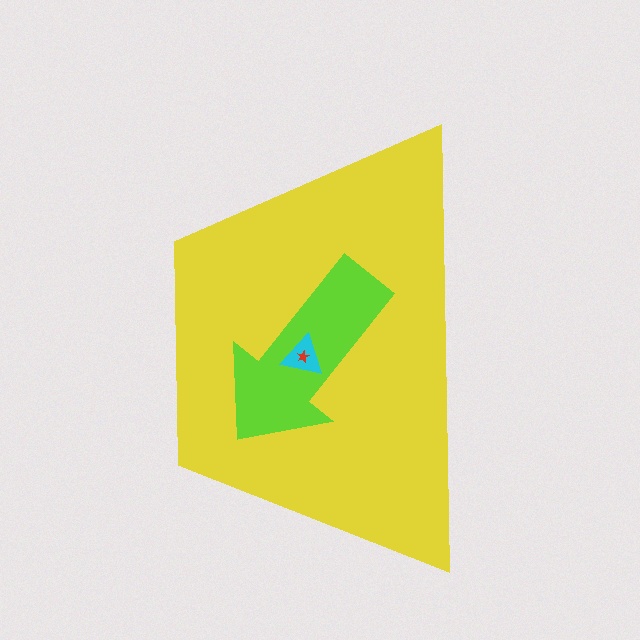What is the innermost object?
The red star.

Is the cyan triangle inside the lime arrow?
Yes.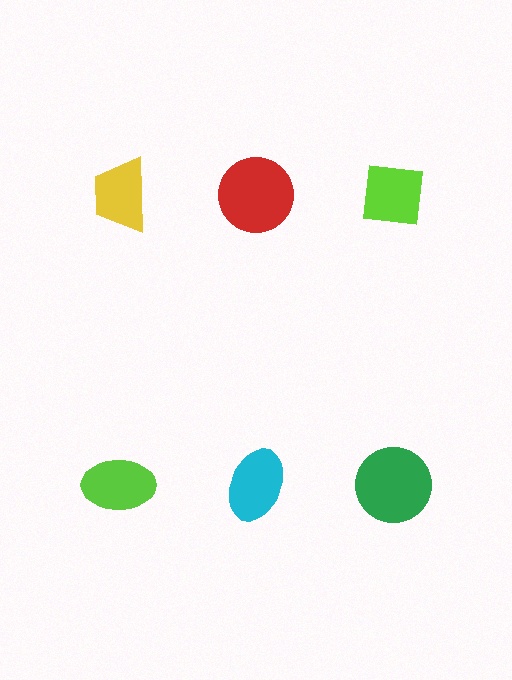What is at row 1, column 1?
A yellow trapezoid.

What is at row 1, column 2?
A red circle.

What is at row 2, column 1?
A lime ellipse.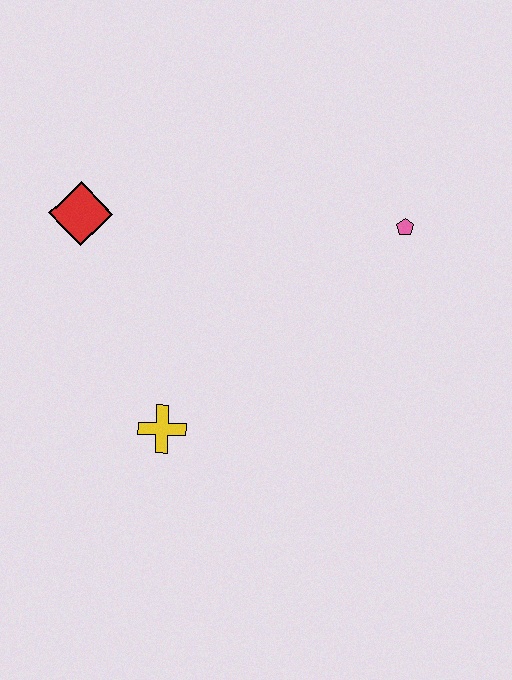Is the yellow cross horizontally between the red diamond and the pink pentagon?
Yes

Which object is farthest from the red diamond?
The pink pentagon is farthest from the red diamond.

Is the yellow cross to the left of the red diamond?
No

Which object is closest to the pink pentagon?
The yellow cross is closest to the pink pentagon.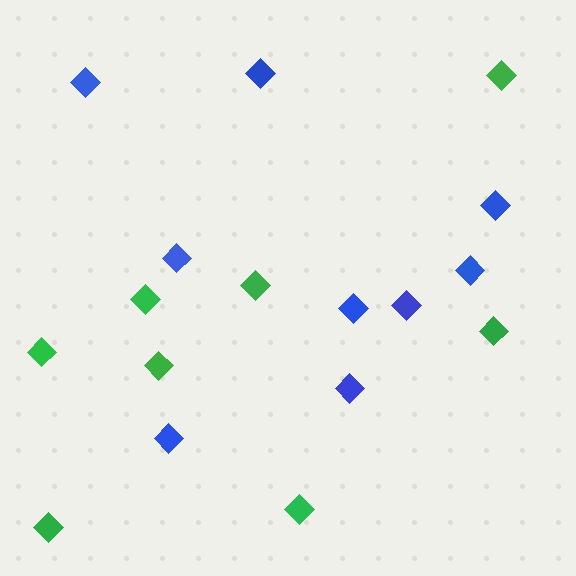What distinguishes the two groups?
There are 2 groups: one group of green diamonds (8) and one group of blue diamonds (9).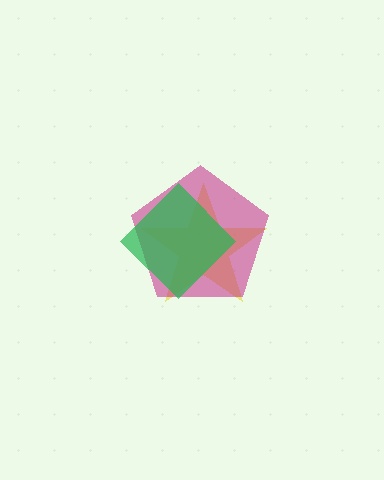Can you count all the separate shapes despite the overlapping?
Yes, there are 3 separate shapes.